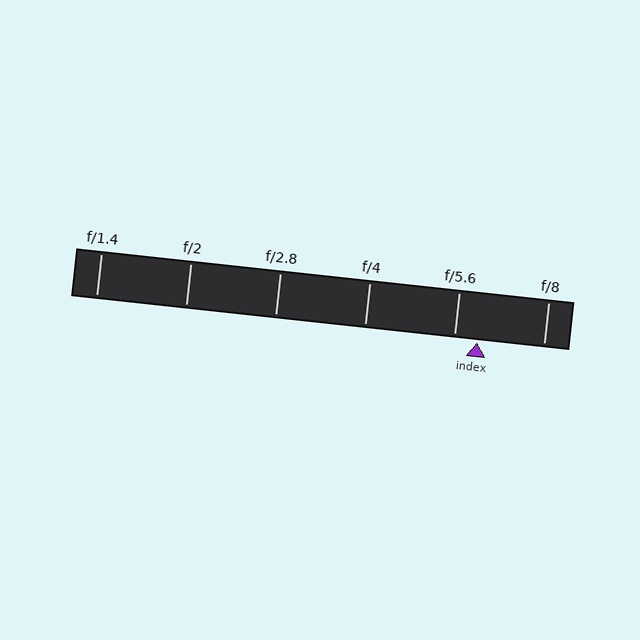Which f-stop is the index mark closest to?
The index mark is closest to f/5.6.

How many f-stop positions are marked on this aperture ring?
There are 6 f-stop positions marked.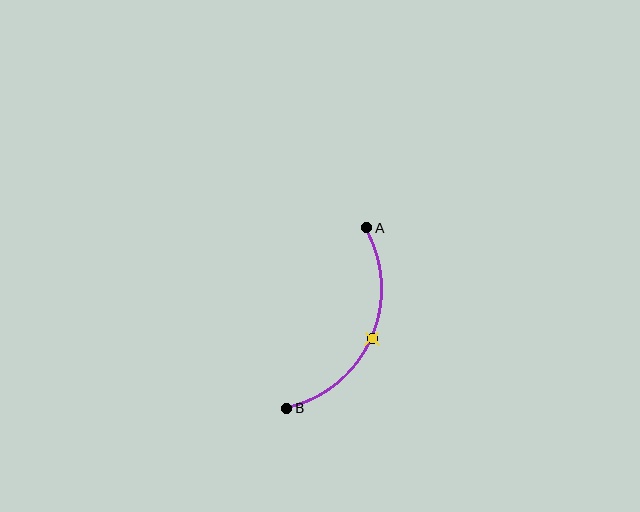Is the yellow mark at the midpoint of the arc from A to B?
Yes. The yellow mark lies on the arc at equal arc-length from both A and B — it is the arc midpoint.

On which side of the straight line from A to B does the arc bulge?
The arc bulges to the right of the straight line connecting A and B.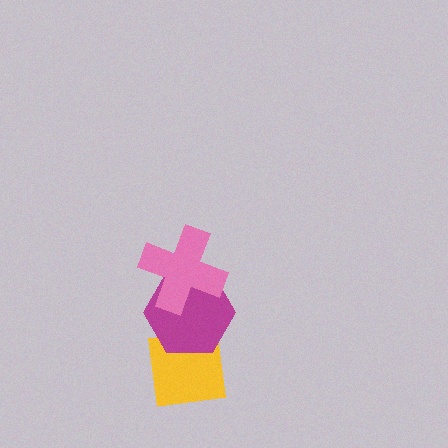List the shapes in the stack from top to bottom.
From top to bottom: the pink cross, the magenta hexagon, the yellow square.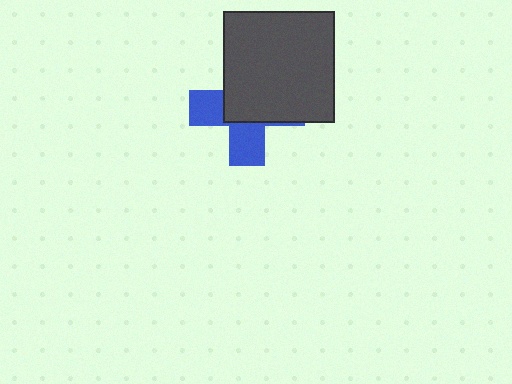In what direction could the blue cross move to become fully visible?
The blue cross could move toward the lower-left. That would shift it out from behind the dark gray square entirely.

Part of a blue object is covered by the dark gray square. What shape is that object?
It is a cross.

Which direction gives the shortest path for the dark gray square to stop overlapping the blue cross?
Moving toward the upper-right gives the shortest separation.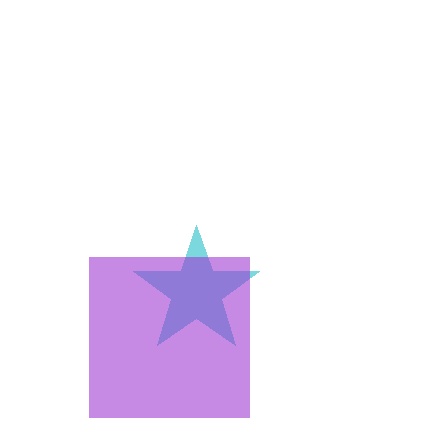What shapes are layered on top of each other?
The layered shapes are: a cyan star, a purple square.